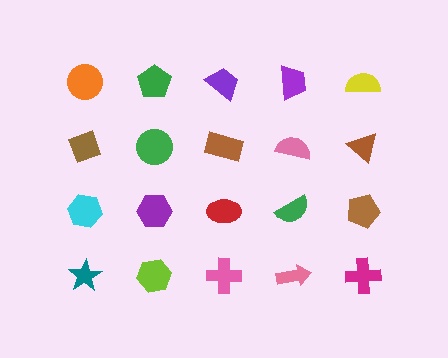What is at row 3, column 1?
A cyan hexagon.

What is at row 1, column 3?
A purple trapezoid.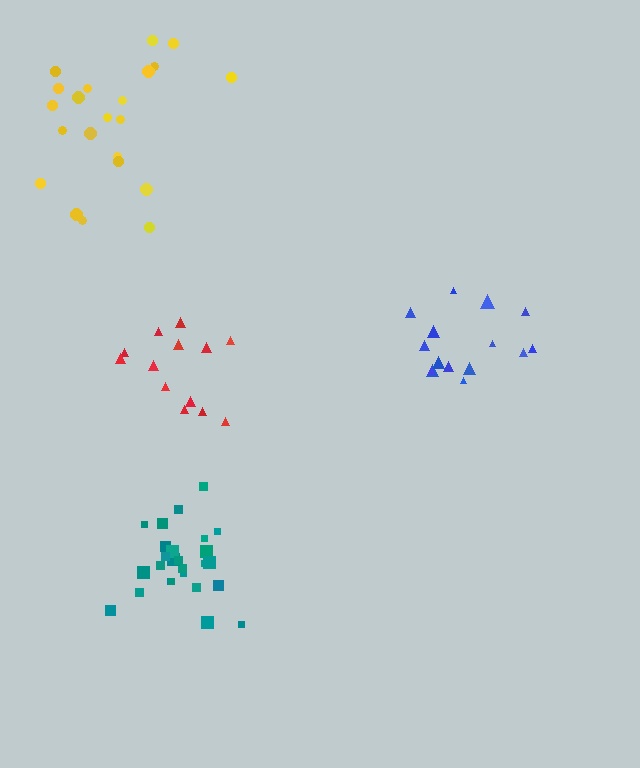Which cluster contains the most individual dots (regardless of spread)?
Teal (26).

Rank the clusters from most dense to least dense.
teal, blue, yellow, red.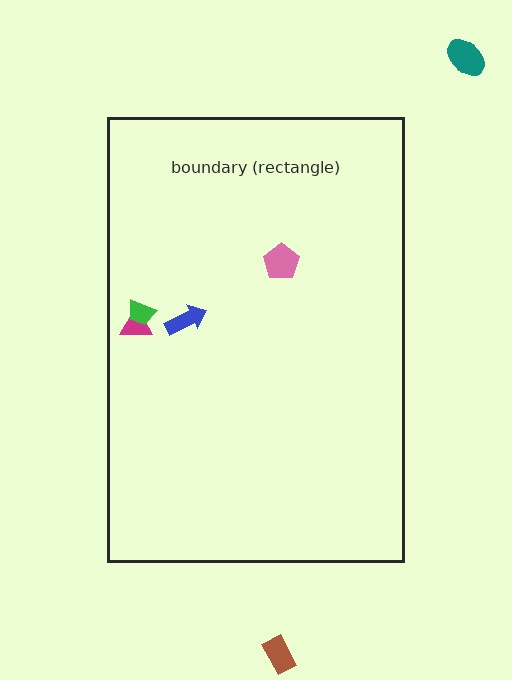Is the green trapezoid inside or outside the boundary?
Inside.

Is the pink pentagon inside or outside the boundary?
Inside.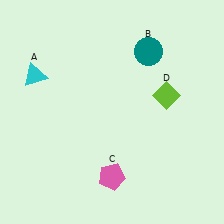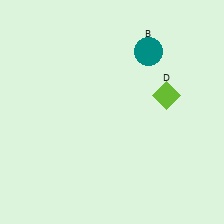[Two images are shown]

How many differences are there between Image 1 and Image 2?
There are 2 differences between the two images.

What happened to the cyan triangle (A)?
The cyan triangle (A) was removed in Image 2. It was in the top-left area of Image 1.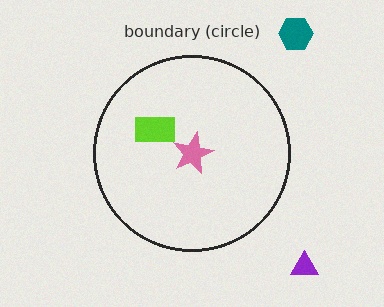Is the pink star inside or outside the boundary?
Inside.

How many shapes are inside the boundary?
2 inside, 2 outside.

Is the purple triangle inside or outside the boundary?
Outside.